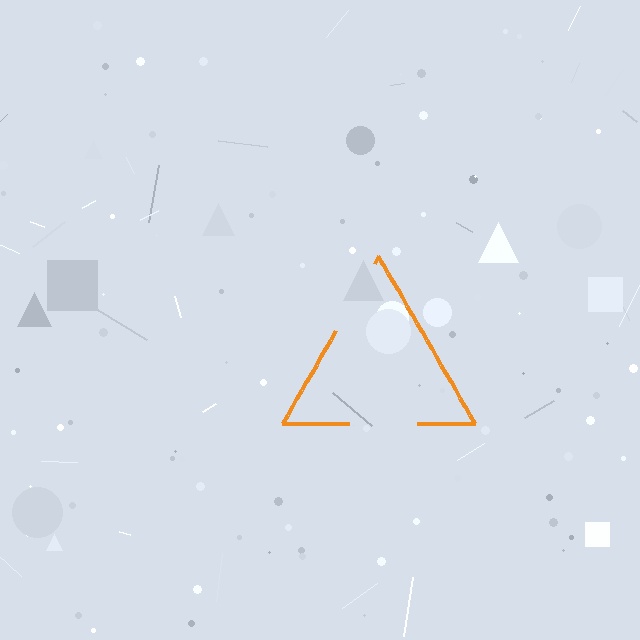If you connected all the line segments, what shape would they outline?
They would outline a triangle.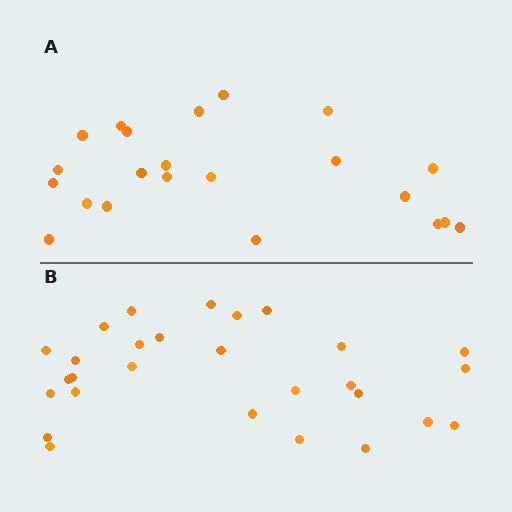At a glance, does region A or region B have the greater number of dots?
Region B (the bottom region) has more dots.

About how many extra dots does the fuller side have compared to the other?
Region B has about 6 more dots than region A.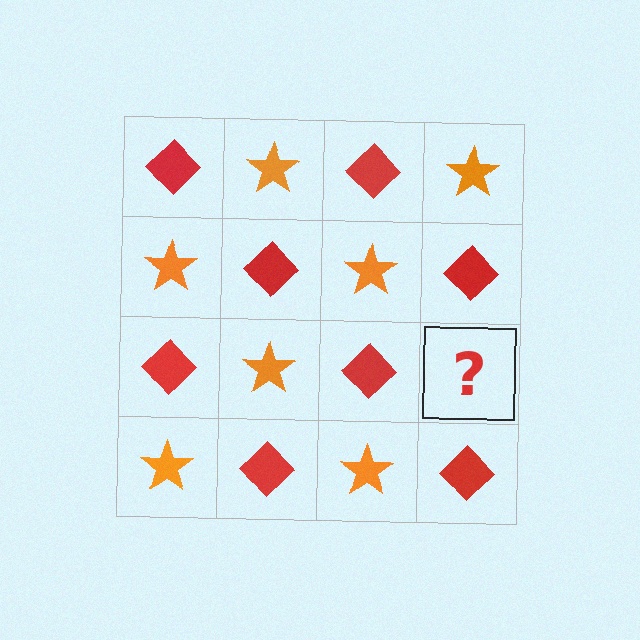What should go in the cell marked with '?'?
The missing cell should contain an orange star.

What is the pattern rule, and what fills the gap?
The rule is that it alternates red diamond and orange star in a checkerboard pattern. The gap should be filled with an orange star.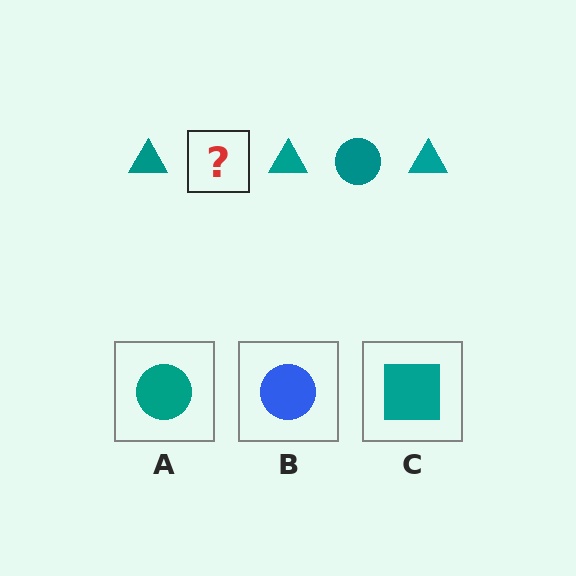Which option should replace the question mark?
Option A.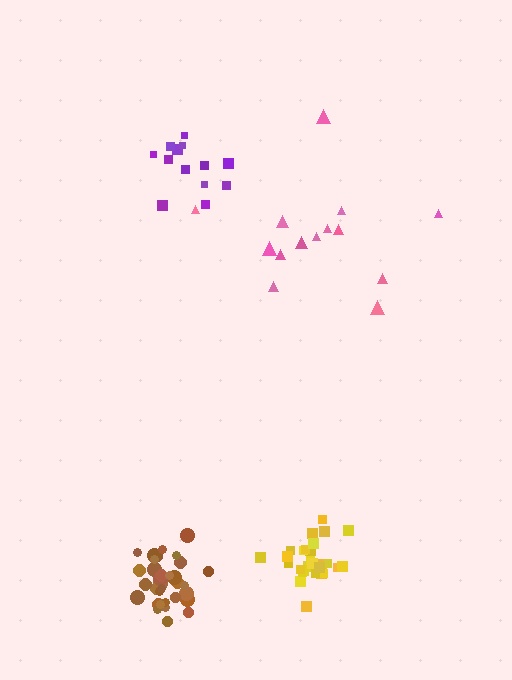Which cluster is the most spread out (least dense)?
Pink.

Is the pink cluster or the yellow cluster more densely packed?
Yellow.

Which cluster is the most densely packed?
Brown.